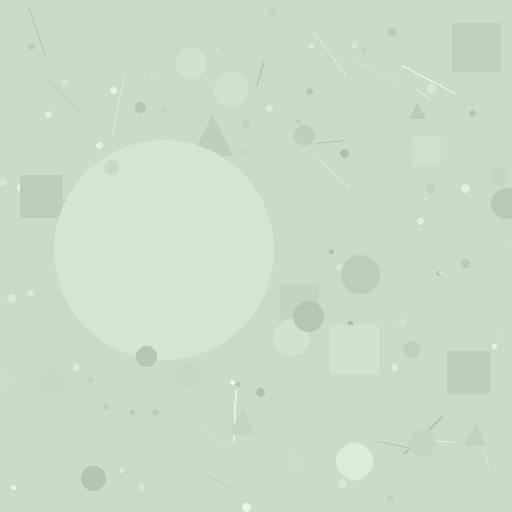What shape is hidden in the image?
A circle is hidden in the image.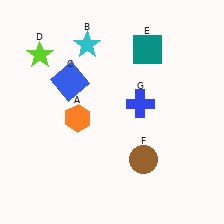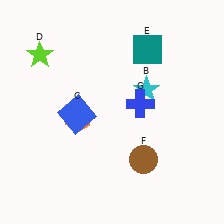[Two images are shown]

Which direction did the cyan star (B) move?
The cyan star (B) moved right.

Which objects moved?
The objects that moved are: the cyan star (B), the blue square (C).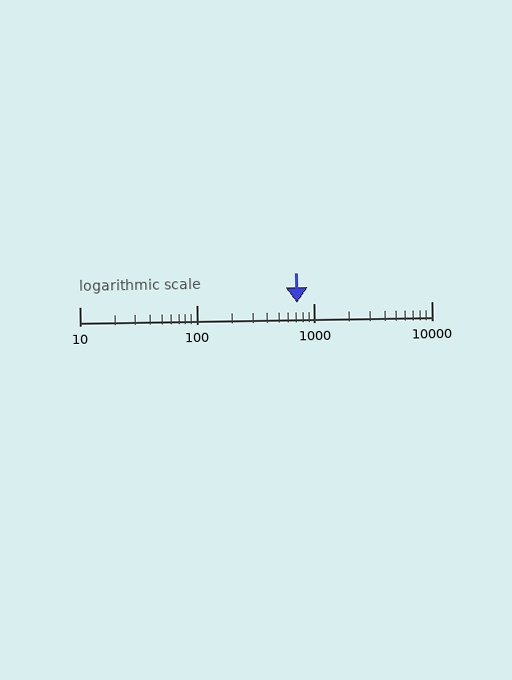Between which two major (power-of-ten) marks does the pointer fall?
The pointer is between 100 and 1000.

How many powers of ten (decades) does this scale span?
The scale spans 3 decades, from 10 to 10000.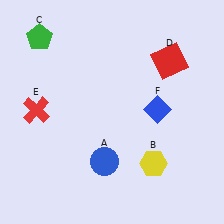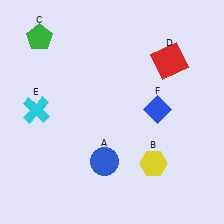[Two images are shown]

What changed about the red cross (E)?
In Image 1, E is red. In Image 2, it changed to cyan.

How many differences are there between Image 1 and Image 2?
There is 1 difference between the two images.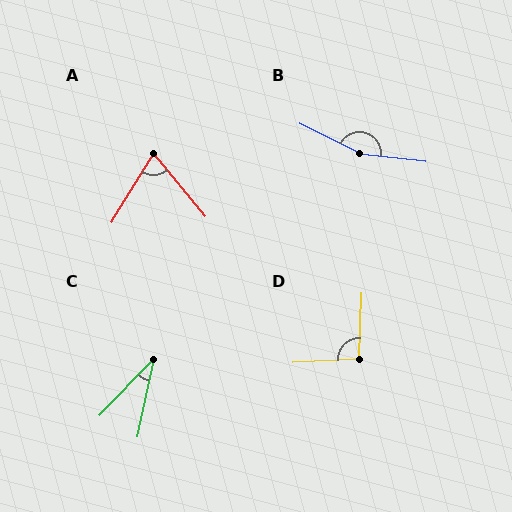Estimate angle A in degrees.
Approximately 71 degrees.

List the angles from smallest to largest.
C (32°), A (71°), D (96°), B (160°).